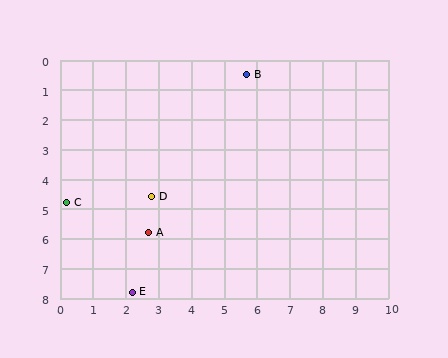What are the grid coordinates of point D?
Point D is at approximately (2.8, 4.6).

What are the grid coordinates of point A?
Point A is at approximately (2.7, 5.8).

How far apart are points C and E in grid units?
Points C and E are about 3.6 grid units apart.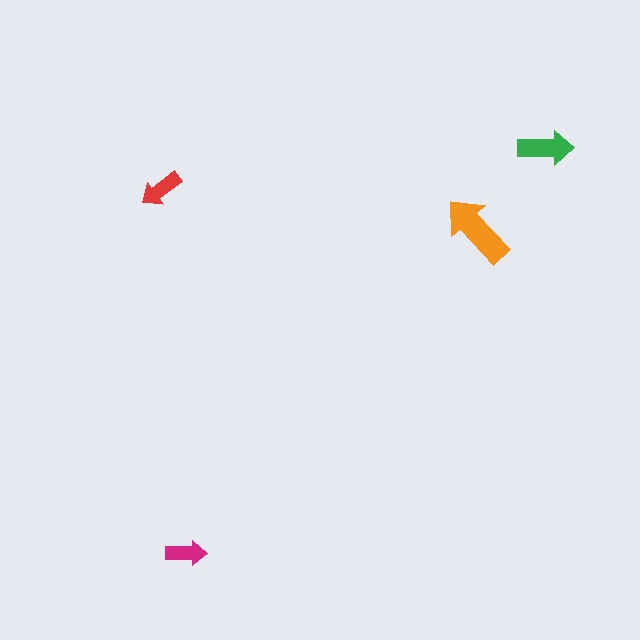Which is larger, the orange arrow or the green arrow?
The orange one.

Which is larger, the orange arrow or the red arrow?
The orange one.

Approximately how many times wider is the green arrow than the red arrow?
About 1.5 times wider.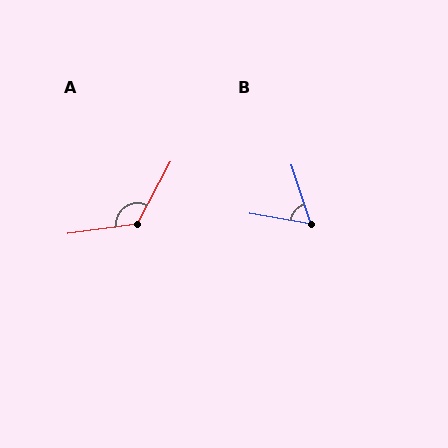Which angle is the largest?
A, at approximately 126 degrees.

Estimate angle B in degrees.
Approximately 62 degrees.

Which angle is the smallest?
B, at approximately 62 degrees.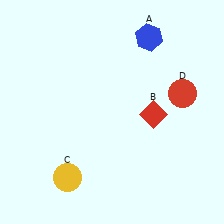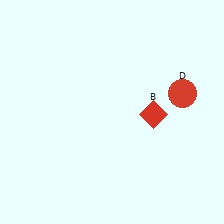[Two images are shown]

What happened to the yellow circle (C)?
The yellow circle (C) was removed in Image 2. It was in the bottom-left area of Image 1.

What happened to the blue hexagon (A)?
The blue hexagon (A) was removed in Image 2. It was in the top-right area of Image 1.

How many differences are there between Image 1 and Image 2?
There are 2 differences between the two images.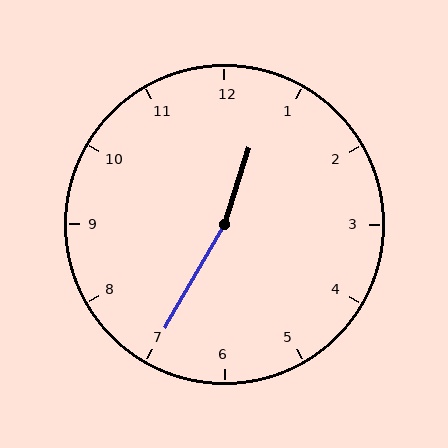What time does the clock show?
12:35.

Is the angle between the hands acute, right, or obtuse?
It is obtuse.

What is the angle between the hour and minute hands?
Approximately 168 degrees.